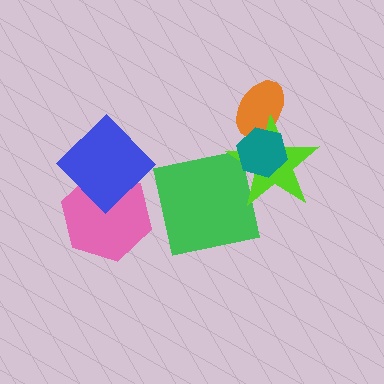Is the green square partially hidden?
Yes, it is partially covered by another shape.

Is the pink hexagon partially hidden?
Yes, it is partially covered by another shape.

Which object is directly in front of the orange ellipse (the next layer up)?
The lime star is directly in front of the orange ellipse.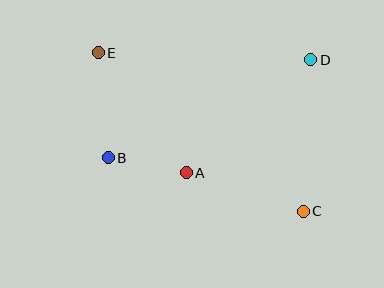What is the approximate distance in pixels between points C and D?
The distance between C and D is approximately 152 pixels.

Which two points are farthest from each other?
Points C and E are farthest from each other.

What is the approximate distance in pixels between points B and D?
The distance between B and D is approximately 225 pixels.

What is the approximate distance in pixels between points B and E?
The distance between B and E is approximately 105 pixels.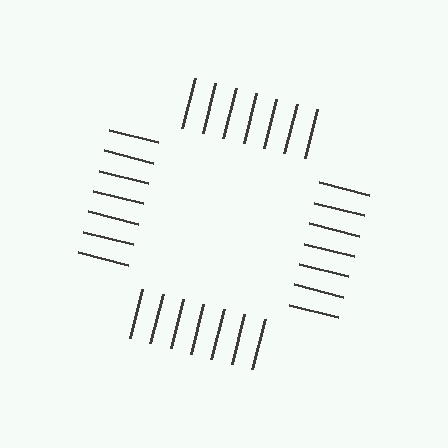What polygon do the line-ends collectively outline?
An illusory square — the line segments terminate on its edges but no continuous stroke is drawn.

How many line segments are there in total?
28 — 7 along each of the 4 edges.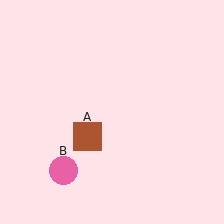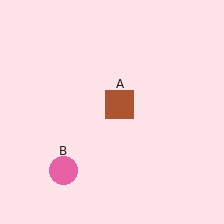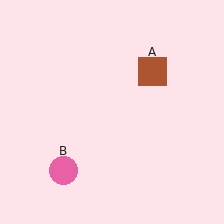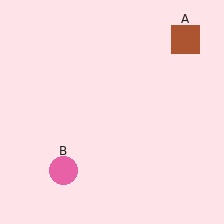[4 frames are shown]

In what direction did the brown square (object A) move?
The brown square (object A) moved up and to the right.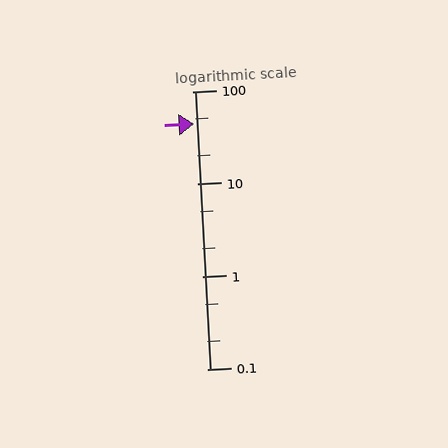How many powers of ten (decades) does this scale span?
The scale spans 3 decades, from 0.1 to 100.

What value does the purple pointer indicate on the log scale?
The pointer indicates approximately 45.